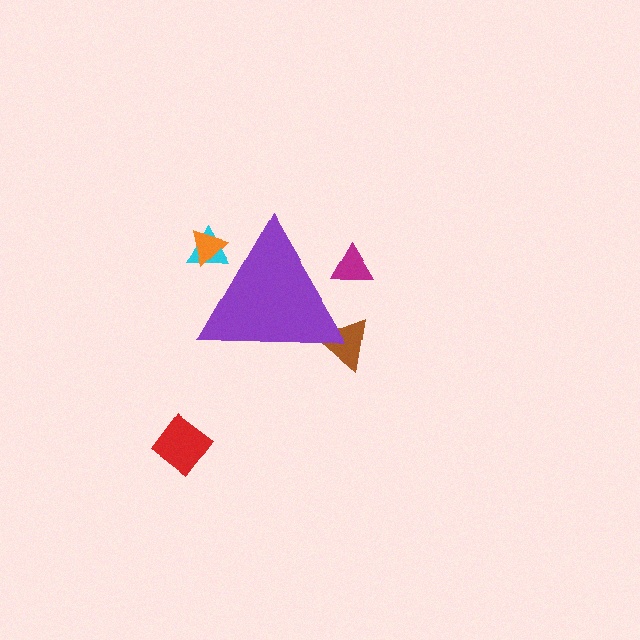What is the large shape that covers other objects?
A purple triangle.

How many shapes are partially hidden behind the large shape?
4 shapes are partially hidden.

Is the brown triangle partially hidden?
Yes, the brown triangle is partially hidden behind the purple triangle.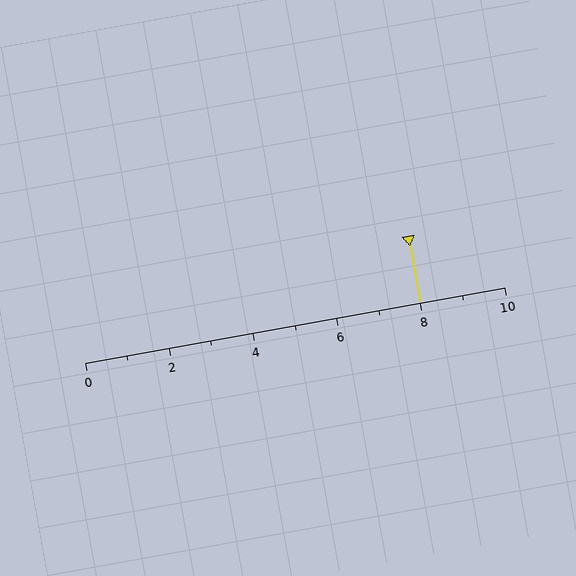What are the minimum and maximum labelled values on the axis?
The axis runs from 0 to 10.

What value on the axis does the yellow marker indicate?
The marker indicates approximately 8.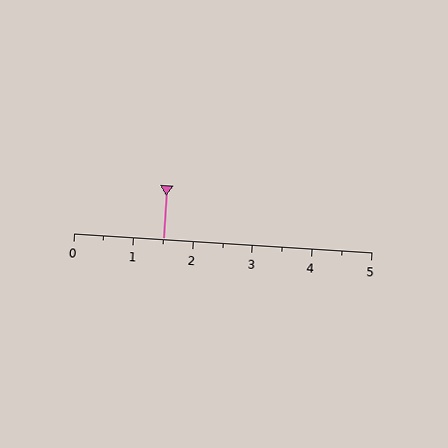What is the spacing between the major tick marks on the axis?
The major ticks are spaced 1 apart.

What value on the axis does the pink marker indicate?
The marker indicates approximately 1.5.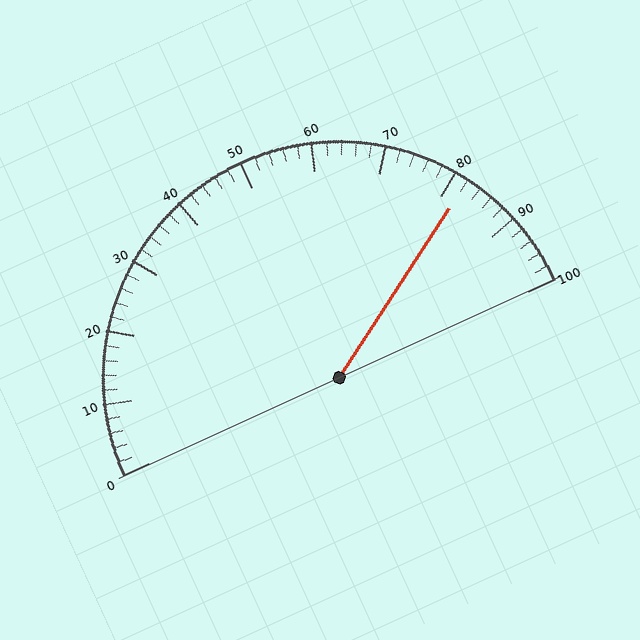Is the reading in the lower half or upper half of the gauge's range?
The reading is in the upper half of the range (0 to 100).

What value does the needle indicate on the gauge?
The needle indicates approximately 82.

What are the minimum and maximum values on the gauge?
The gauge ranges from 0 to 100.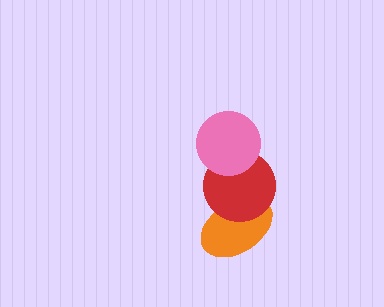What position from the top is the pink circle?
The pink circle is 1st from the top.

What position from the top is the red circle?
The red circle is 2nd from the top.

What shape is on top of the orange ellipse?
The red circle is on top of the orange ellipse.